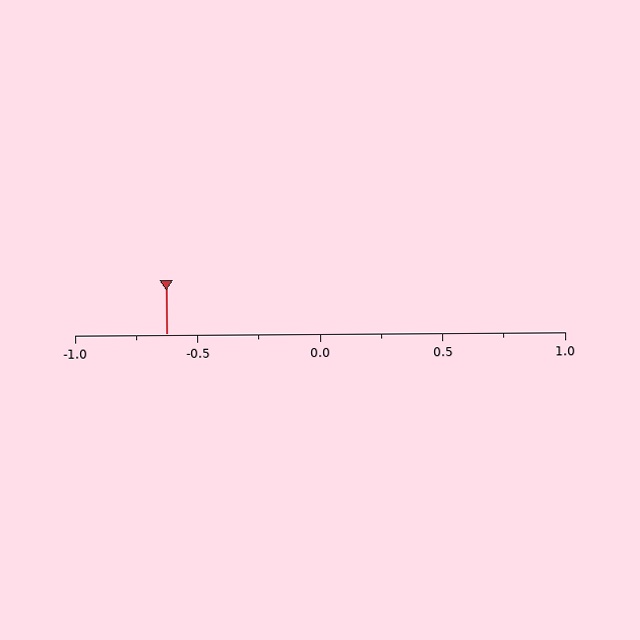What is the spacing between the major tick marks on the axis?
The major ticks are spaced 0.5 apart.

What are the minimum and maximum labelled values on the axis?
The axis runs from -1.0 to 1.0.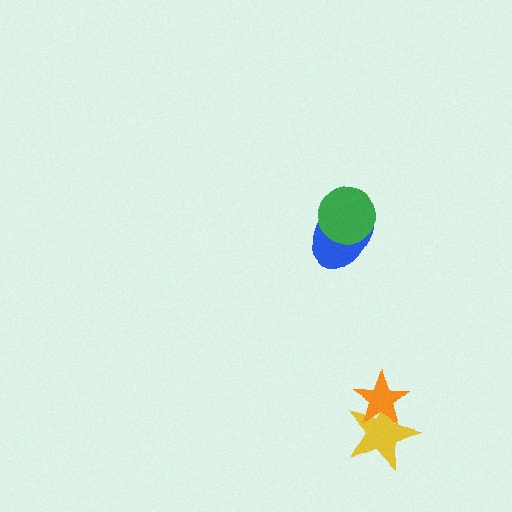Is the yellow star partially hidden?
Yes, it is partially covered by another shape.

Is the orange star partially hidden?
No, no other shape covers it.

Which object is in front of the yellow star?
The orange star is in front of the yellow star.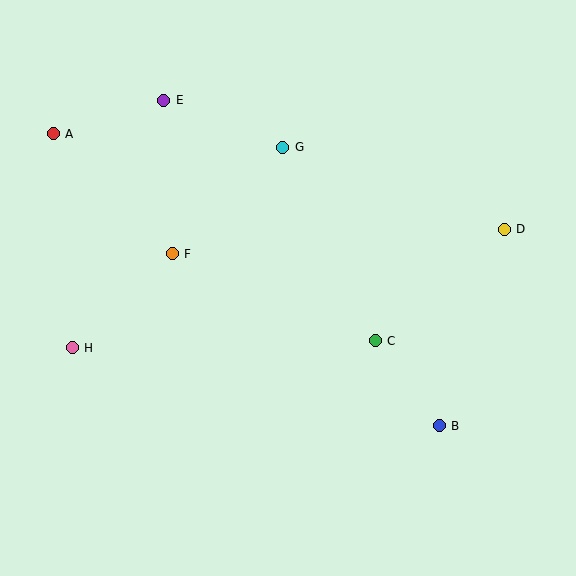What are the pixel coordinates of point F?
Point F is at (172, 254).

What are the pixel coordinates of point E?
Point E is at (164, 100).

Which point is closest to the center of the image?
Point C at (375, 341) is closest to the center.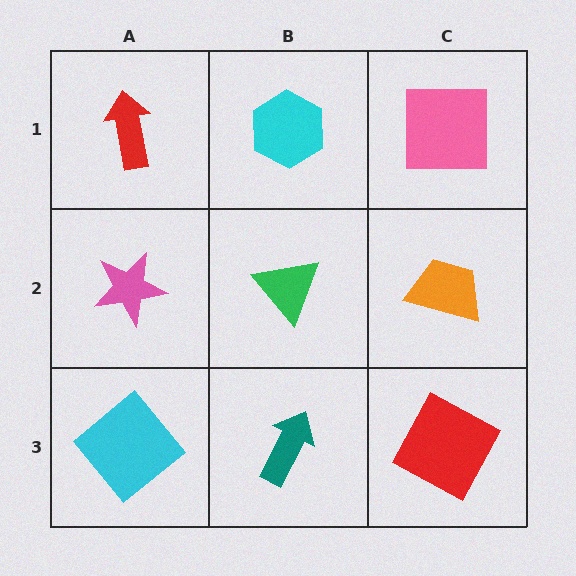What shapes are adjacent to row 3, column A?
A pink star (row 2, column A), a teal arrow (row 3, column B).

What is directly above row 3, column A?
A pink star.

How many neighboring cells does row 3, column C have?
2.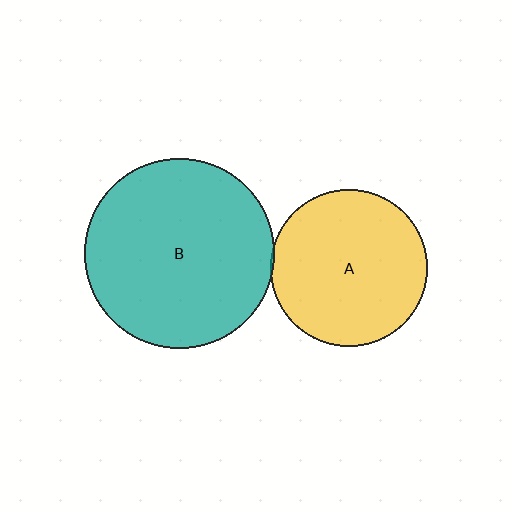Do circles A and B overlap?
Yes.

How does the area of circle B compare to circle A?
Approximately 1.5 times.